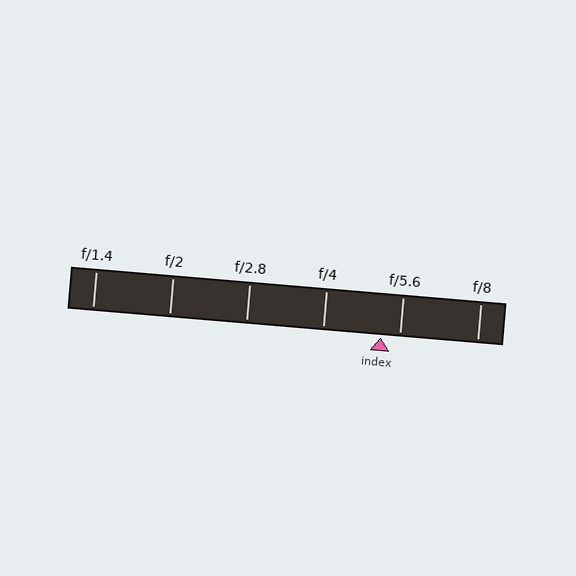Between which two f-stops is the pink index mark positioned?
The index mark is between f/4 and f/5.6.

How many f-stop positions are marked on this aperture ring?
There are 6 f-stop positions marked.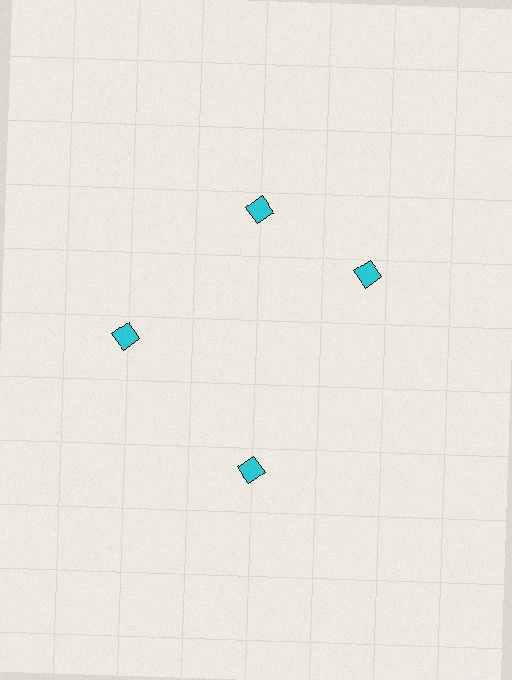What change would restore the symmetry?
The symmetry would be restored by rotating it back into even spacing with its neighbors so that all 4 diamonds sit at equal angles and equal distance from the center.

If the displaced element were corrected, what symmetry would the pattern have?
It would have 4-fold rotational symmetry — the pattern would map onto itself every 90 degrees.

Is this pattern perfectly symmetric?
No. The 4 cyan diamonds are arranged in a ring, but one element near the 3 o'clock position is rotated out of alignment along the ring, breaking the 4-fold rotational symmetry.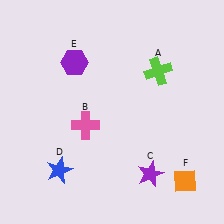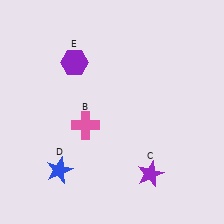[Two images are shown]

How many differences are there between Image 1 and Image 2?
There are 2 differences between the two images.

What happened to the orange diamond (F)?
The orange diamond (F) was removed in Image 2. It was in the bottom-right area of Image 1.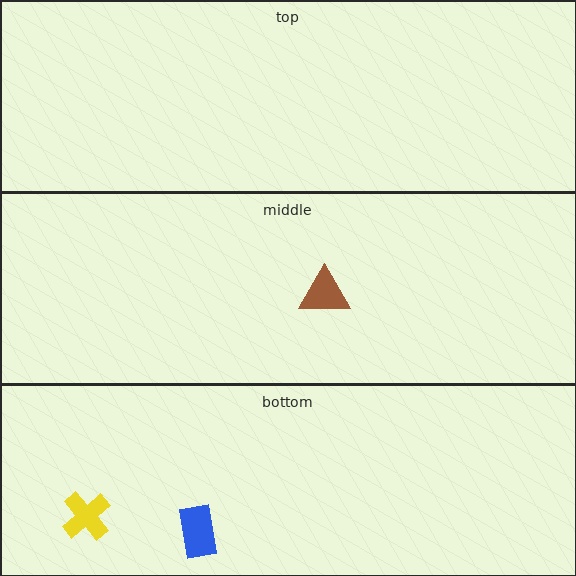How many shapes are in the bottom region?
2.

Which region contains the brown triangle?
The middle region.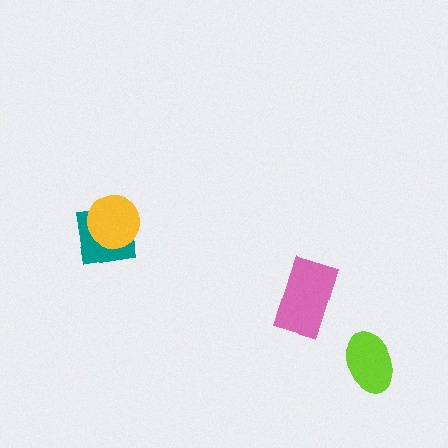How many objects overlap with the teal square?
1 object overlaps with the teal square.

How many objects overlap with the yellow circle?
1 object overlaps with the yellow circle.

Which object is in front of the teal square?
The yellow circle is in front of the teal square.